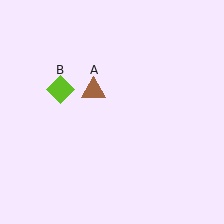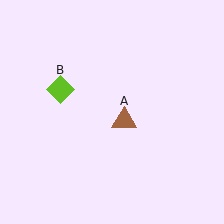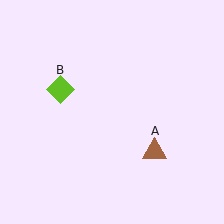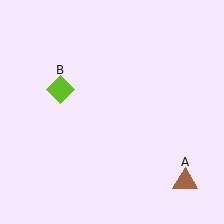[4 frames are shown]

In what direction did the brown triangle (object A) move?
The brown triangle (object A) moved down and to the right.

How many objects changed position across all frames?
1 object changed position: brown triangle (object A).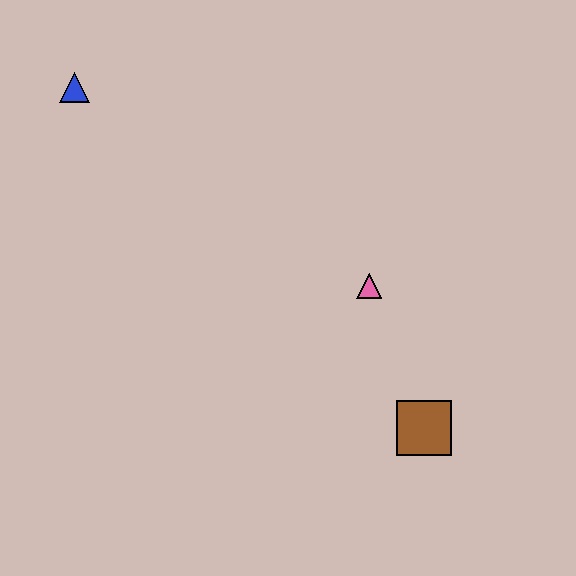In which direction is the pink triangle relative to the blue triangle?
The pink triangle is to the right of the blue triangle.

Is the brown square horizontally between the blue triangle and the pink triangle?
No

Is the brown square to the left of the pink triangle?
No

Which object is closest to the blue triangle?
The pink triangle is closest to the blue triangle.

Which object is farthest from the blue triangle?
The brown square is farthest from the blue triangle.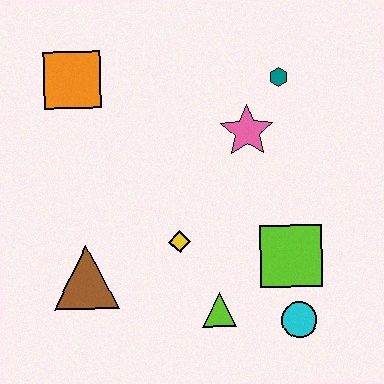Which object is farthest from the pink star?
The brown triangle is farthest from the pink star.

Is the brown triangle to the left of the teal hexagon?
Yes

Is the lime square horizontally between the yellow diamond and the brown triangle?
No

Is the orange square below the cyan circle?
No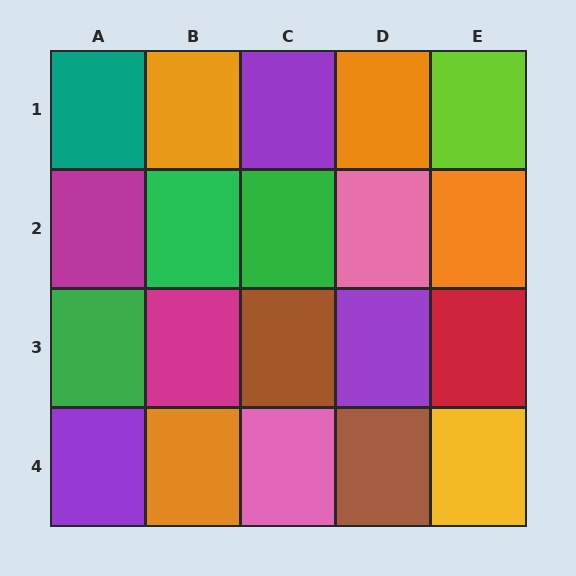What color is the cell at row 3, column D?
Purple.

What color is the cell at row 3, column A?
Green.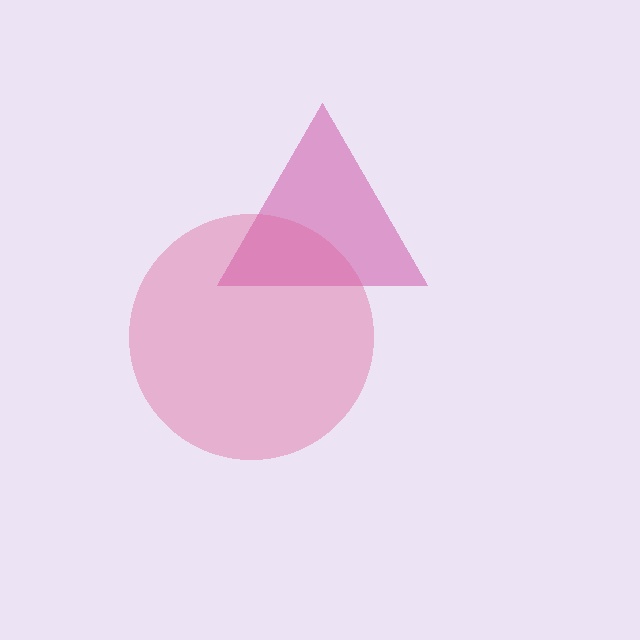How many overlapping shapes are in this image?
There are 2 overlapping shapes in the image.